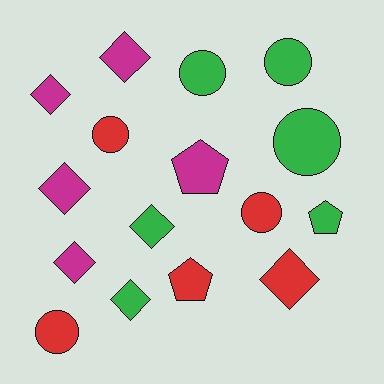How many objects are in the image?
There are 16 objects.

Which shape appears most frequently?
Diamond, with 7 objects.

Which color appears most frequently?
Green, with 6 objects.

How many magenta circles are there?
There are no magenta circles.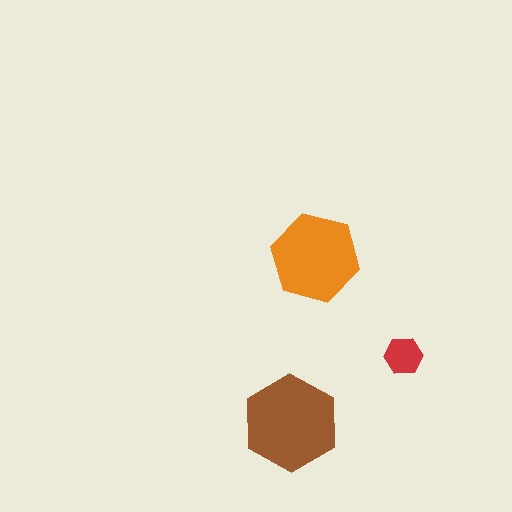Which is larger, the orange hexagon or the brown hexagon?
The brown one.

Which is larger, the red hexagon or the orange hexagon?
The orange one.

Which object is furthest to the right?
The red hexagon is rightmost.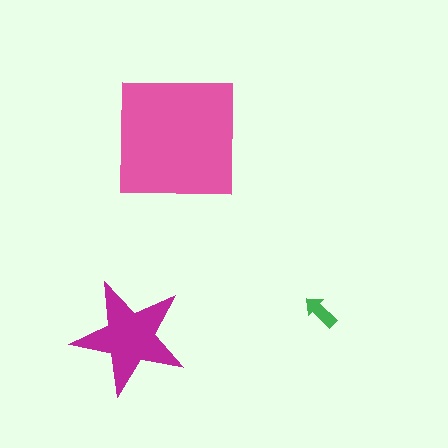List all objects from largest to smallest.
The pink square, the magenta star, the green arrow.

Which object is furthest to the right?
The green arrow is rightmost.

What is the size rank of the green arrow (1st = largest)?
3rd.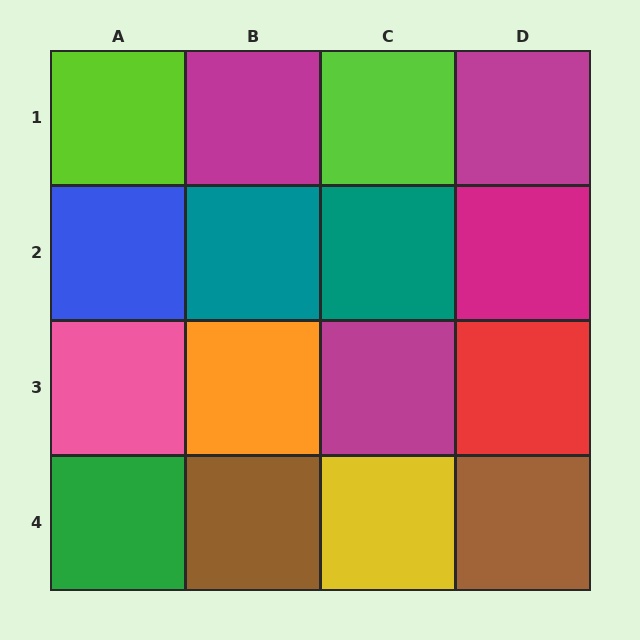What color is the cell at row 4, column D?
Brown.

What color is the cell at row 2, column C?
Teal.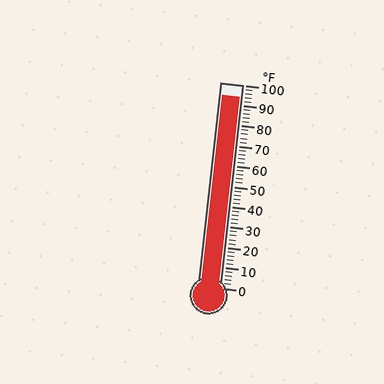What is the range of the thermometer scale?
The thermometer scale ranges from 0°F to 100°F.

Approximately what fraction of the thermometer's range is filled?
The thermometer is filled to approximately 95% of its range.